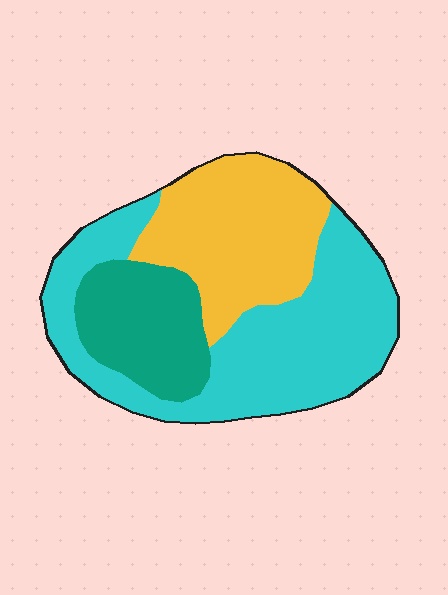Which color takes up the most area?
Cyan, at roughly 50%.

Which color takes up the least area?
Teal, at roughly 20%.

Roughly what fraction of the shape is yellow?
Yellow covers 32% of the shape.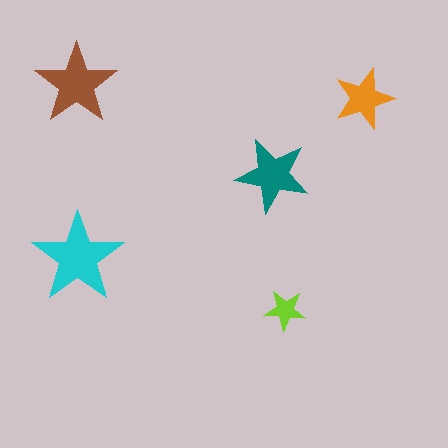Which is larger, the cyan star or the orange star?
The cyan one.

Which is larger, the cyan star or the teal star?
The cyan one.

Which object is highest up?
The brown star is topmost.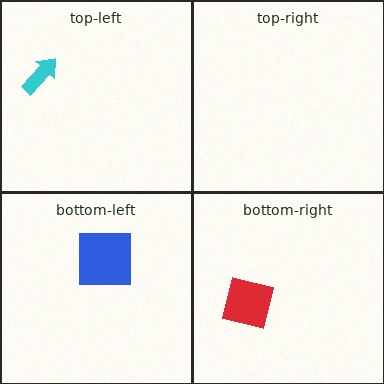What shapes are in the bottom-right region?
The red square.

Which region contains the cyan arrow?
The top-left region.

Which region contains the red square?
The bottom-right region.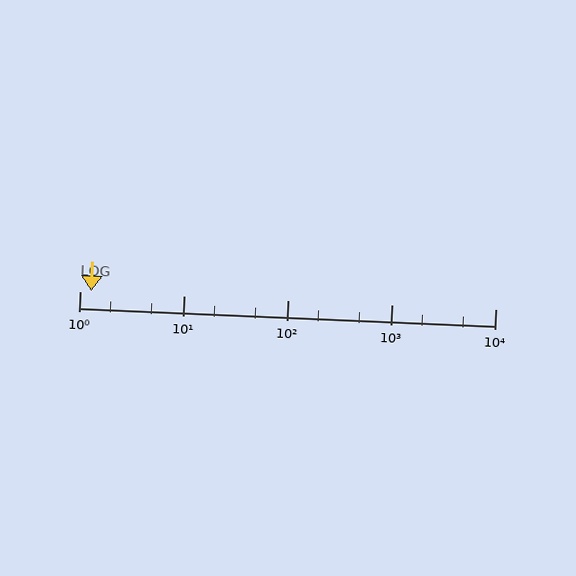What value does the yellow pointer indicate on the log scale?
The pointer indicates approximately 1.3.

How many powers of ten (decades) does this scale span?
The scale spans 4 decades, from 1 to 10000.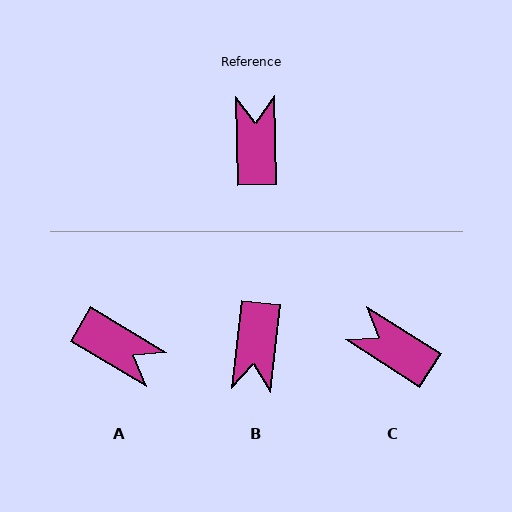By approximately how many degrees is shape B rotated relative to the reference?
Approximately 172 degrees counter-clockwise.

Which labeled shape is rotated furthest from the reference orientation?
B, about 172 degrees away.